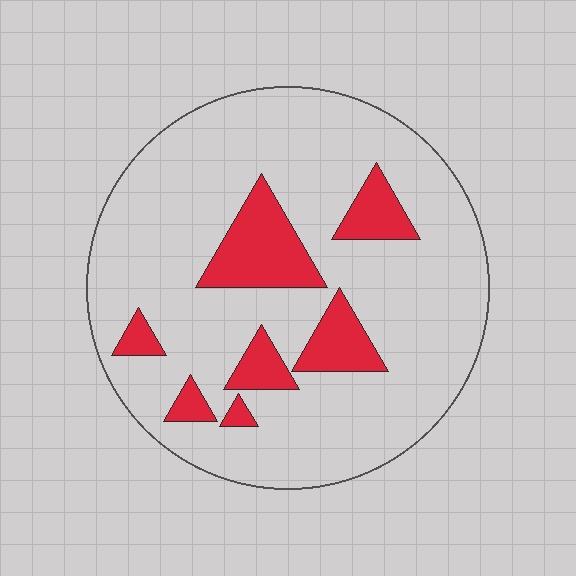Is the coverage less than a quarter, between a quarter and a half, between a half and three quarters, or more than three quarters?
Less than a quarter.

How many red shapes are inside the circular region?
7.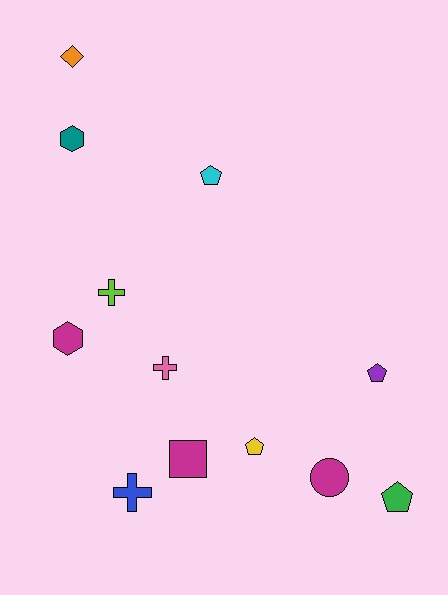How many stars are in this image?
There are no stars.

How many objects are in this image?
There are 12 objects.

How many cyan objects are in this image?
There is 1 cyan object.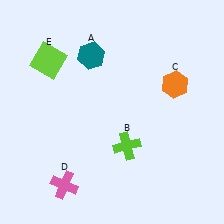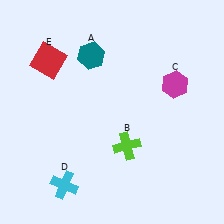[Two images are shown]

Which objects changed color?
C changed from orange to magenta. D changed from pink to cyan. E changed from lime to red.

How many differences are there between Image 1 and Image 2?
There are 3 differences between the two images.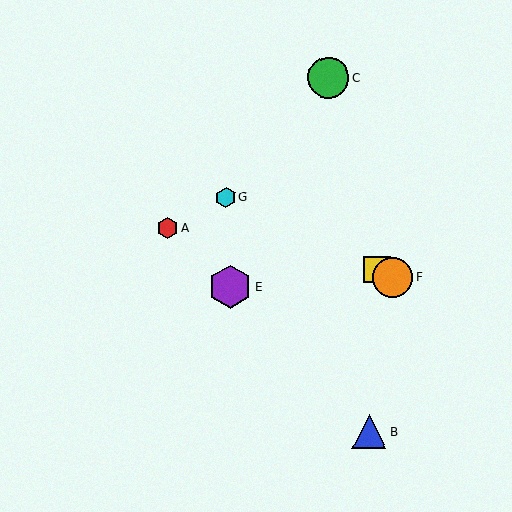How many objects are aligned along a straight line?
3 objects (D, F, G) are aligned along a straight line.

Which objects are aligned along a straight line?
Objects D, F, G are aligned along a straight line.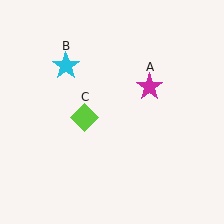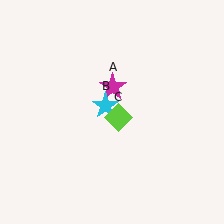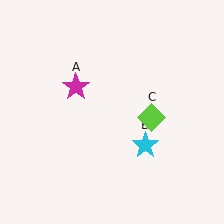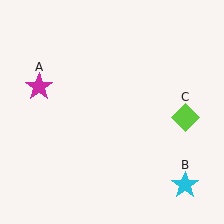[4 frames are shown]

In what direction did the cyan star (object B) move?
The cyan star (object B) moved down and to the right.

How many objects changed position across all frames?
3 objects changed position: magenta star (object A), cyan star (object B), lime diamond (object C).